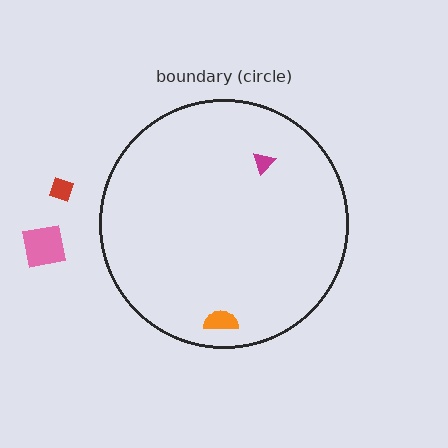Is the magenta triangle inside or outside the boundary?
Inside.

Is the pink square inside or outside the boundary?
Outside.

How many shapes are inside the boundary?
2 inside, 2 outside.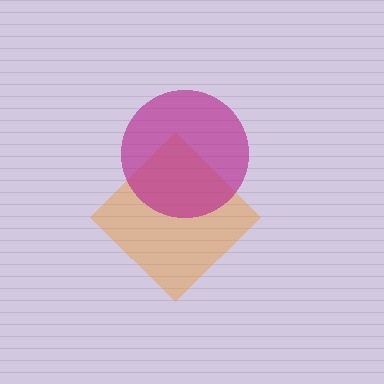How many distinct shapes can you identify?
There are 2 distinct shapes: an orange diamond, a magenta circle.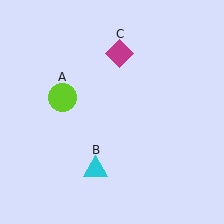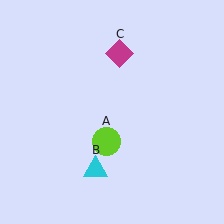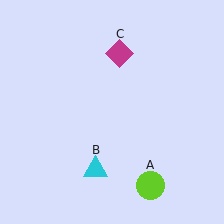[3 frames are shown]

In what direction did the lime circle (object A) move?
The lime circle (object A) moved down and to the right.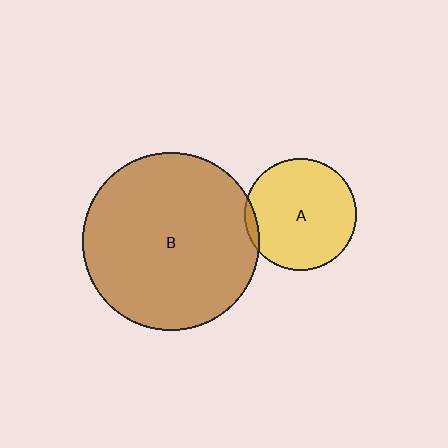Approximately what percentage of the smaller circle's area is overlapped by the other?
Approximately 5%.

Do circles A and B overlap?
Yes.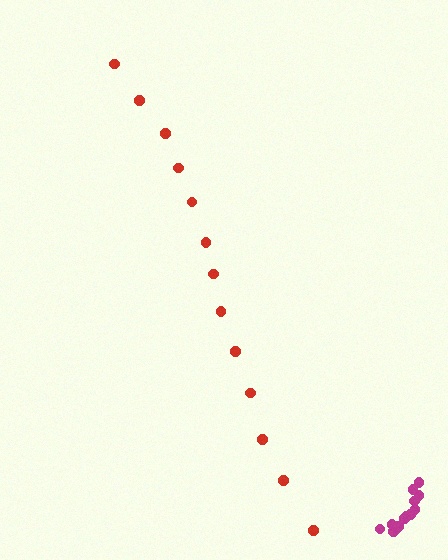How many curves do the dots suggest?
There are 2 distinct paths.